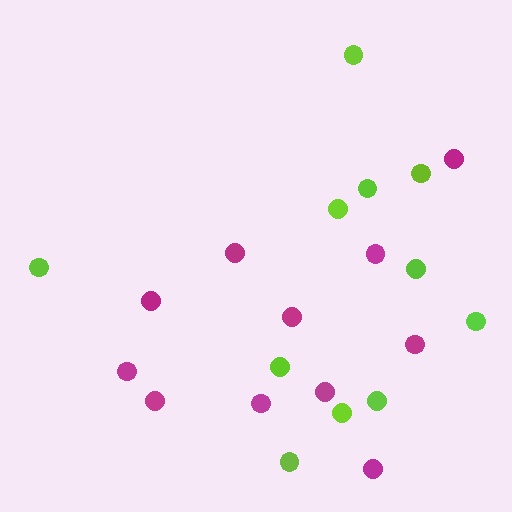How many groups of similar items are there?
There are 2 groups: one group of magenta circles (11) and one group of lime circles (11).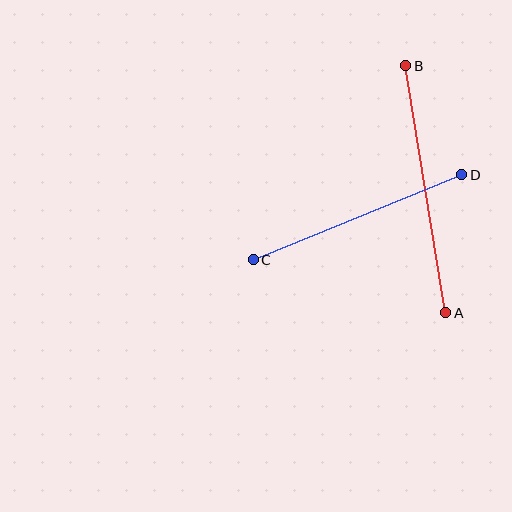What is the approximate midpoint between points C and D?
The midpoint is at approximately (358, 217) pixels.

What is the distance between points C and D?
The distance is approximately 226 pixels.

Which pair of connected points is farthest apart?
Points A and B are farthest apart.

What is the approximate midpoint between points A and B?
The midpoint is at approximately (426, 189) pixels.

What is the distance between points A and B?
The distance is approximately 250 pixels.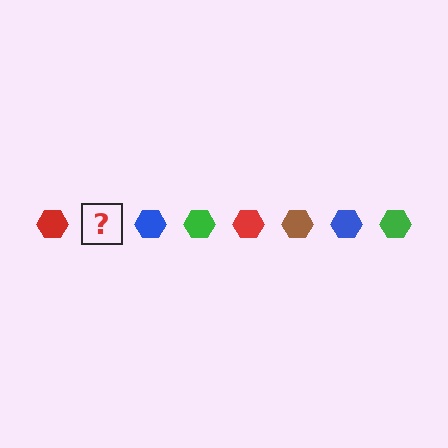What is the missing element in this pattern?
The missing element is a brown hexagon.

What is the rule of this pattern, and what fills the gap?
The rule is that the pattern cycles through red, brown, blue, green hexagons. The gap should be filled with a brown hexagon.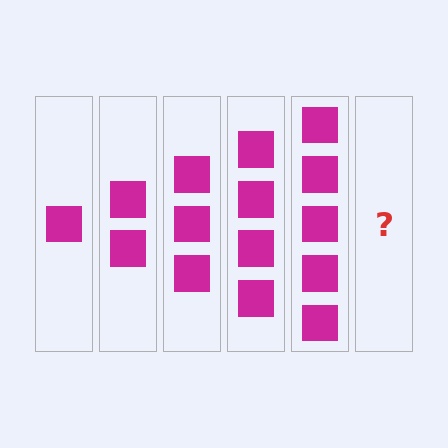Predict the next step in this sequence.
The next step is 6 squares.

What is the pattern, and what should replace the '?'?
The pattern is that each step adds one more square. The '?' should be 6 squares.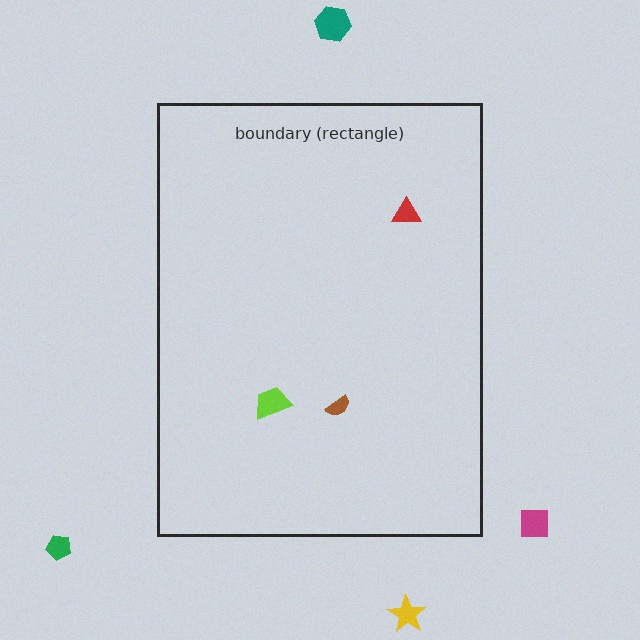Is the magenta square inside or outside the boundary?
Outside.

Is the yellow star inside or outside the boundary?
Outside.